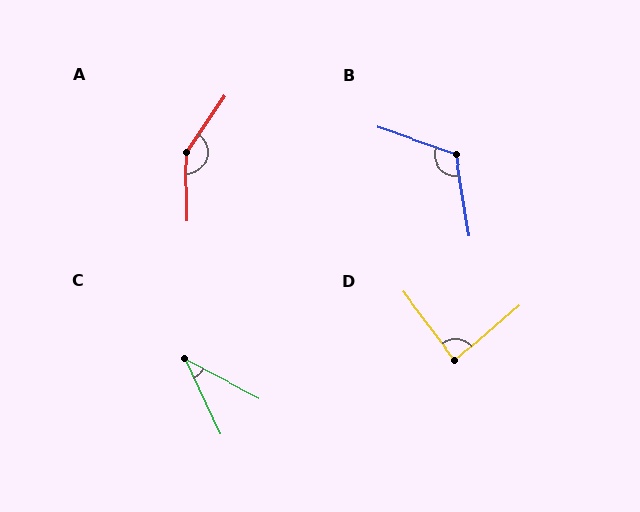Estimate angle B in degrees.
Approximately 118 degrees.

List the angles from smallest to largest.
C (37°), D (87°), B (118°), A (144°).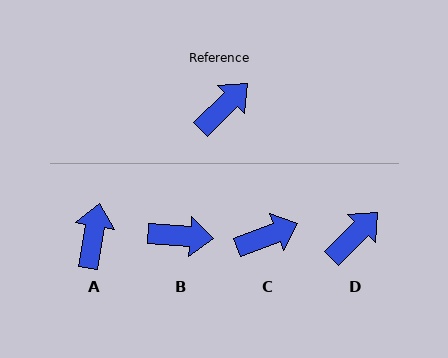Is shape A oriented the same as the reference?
No, it is off by about 36 degrees.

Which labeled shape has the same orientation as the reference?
D.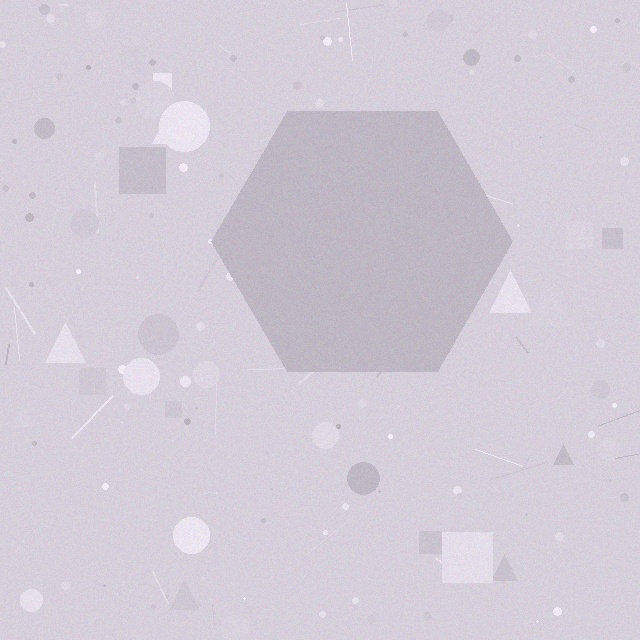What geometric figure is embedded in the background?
A hexagon is embedded in the background.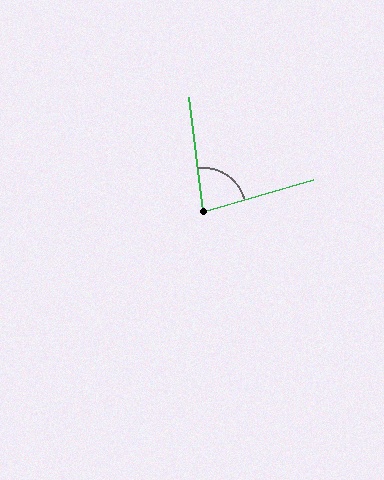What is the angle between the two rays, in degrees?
Approximately 81 degrees.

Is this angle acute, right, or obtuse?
It is acute.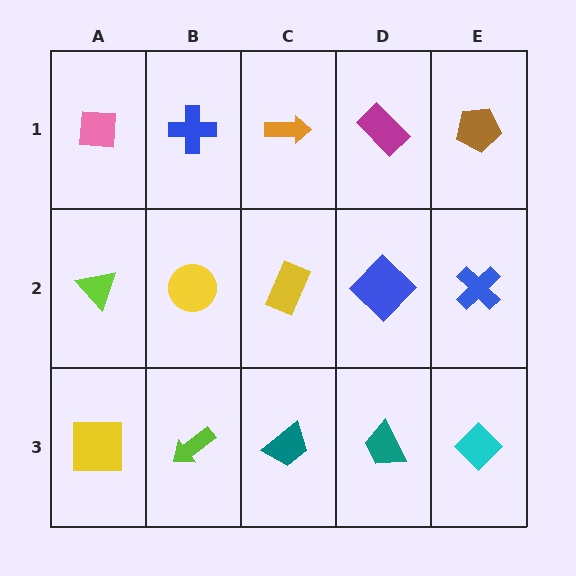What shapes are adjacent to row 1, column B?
A yellow circle (row 2, column B), a pink square (row 1, column A), an orange arrow (row 1, column C).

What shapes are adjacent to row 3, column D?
A blue diamond (row 2, column D), a teal trapezoid (row 3, column C), a cyan diamond (row 3, column E).